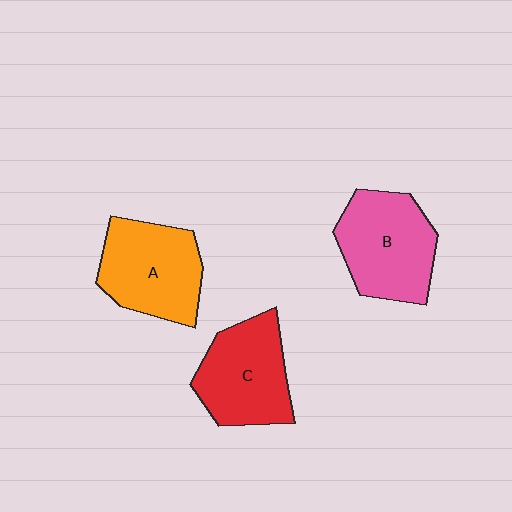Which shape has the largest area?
Shape B (pink).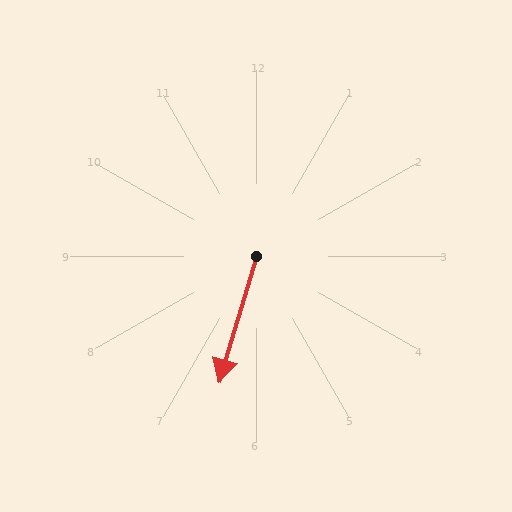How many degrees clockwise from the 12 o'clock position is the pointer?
Approximately 197 degrees.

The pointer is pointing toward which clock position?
Roughly 7 o'clock.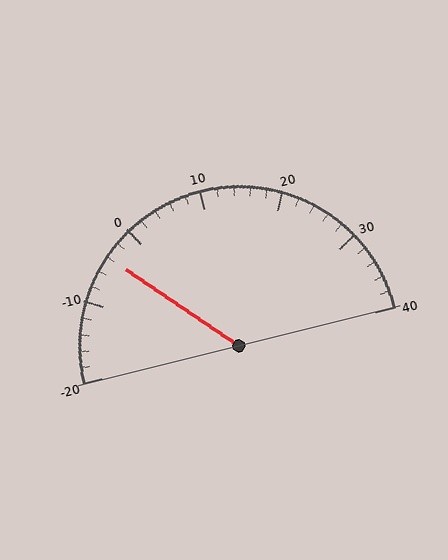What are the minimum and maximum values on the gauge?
The gauge ranges from -20 to 40.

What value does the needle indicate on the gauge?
The needle indicates approximately -4.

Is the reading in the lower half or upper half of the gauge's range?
The reading is in the lower half of the range (-20 to 40).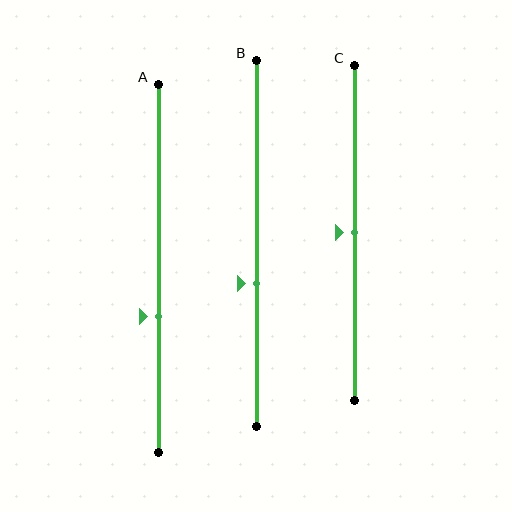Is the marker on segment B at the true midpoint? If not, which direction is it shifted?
No, the marker on segment B is shifted downward by about 11% of the segment length.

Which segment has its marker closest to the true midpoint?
Segment C has its marker closest to the true midpoint.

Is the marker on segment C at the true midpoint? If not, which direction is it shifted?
Yes, the marker on segment C is at the true midpoint.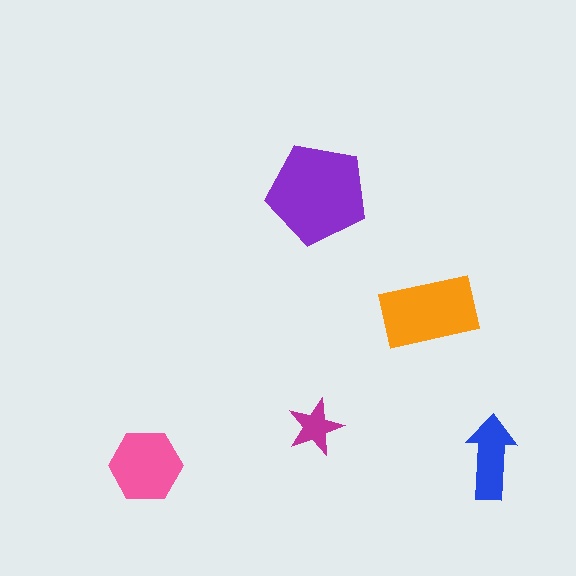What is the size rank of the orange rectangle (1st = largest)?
2nd.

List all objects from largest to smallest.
The purple pentagon, the orange rectangle, the pink hexagon, the blue arrow, the magenta star.